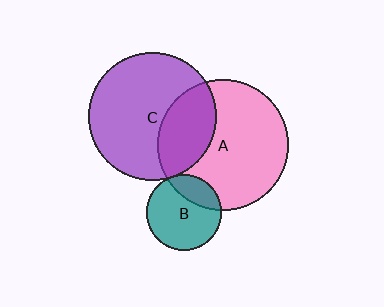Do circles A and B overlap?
Yes.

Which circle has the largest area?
Circle A (pink).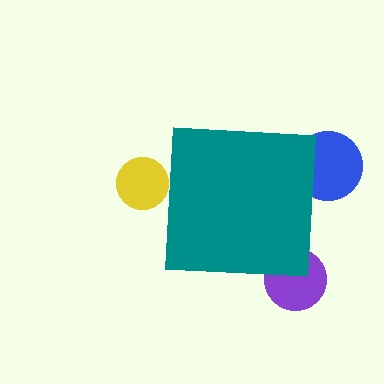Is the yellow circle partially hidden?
Yes, the yellow circle is partially hidden behind the teal square.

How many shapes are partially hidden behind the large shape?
3 shapes are partially hidden.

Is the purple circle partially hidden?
Yes, the purple circle is partially hidden behind the teal square.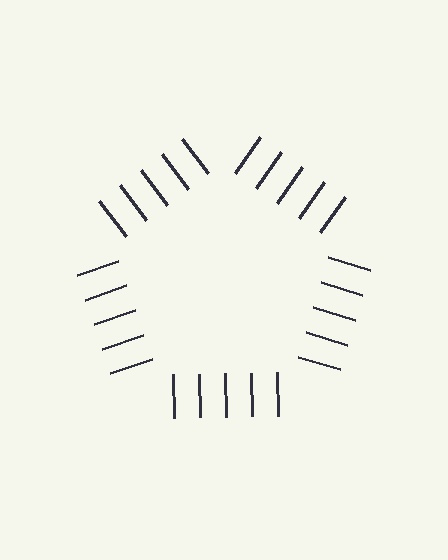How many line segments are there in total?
25 — 5 along each of the 5 edges.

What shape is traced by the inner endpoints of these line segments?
An illusory pentagon — the line segments terminate on its edges but no continuous stroke is drawn.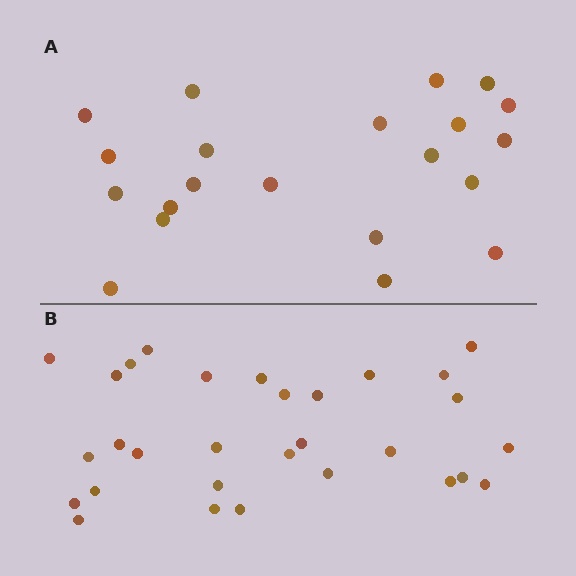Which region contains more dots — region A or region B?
Region B (the bottom region) has more dots.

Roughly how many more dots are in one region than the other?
Region B has roughly 8 or so more dots than region A.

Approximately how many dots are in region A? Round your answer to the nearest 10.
About 20 dots. (The exact count is 21, which rounds to 20.)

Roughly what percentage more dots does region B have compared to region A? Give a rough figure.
About 45% more.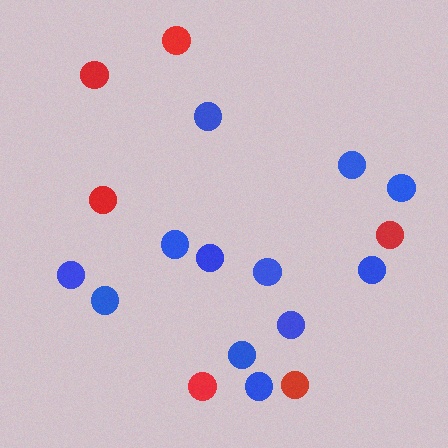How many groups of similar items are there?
There are 2 groups: one group of red circles (6) and one group of blue circles (12).